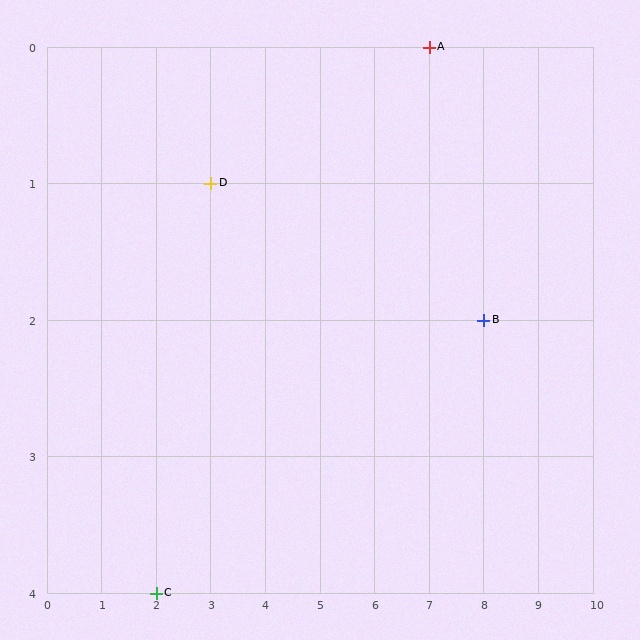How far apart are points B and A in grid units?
Points B and A are 1 column and 2 rows apart (about 2.2 grid units diagonally).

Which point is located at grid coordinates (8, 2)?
Point B is at (8, 2).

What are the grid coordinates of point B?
Point B is at grid coordinates (8, 2).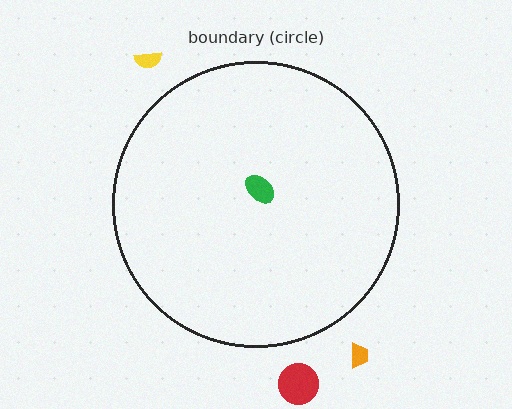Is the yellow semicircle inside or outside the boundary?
Outside.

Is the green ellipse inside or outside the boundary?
Inside.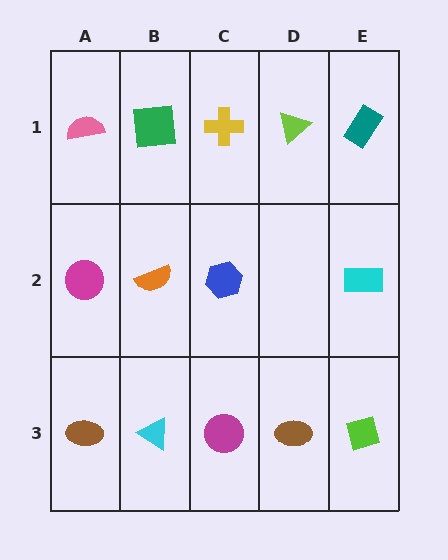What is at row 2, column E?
A cyan rectangle.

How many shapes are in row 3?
5 shapes.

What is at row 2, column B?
An orange semicircle.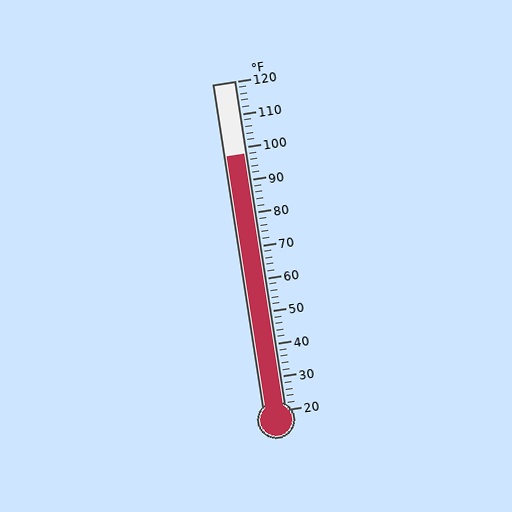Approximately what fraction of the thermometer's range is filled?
The thermometer is filled to approximately 80% of its range.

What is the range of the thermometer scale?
The thermometer scale ranges from 20°F to 120°F.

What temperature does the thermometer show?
The thermometer shows approximately 98°F.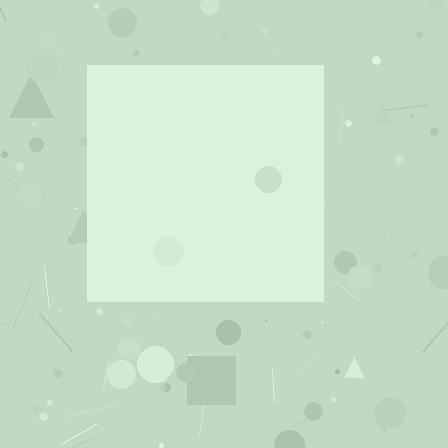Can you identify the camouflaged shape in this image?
The camouflaged shape is a square.